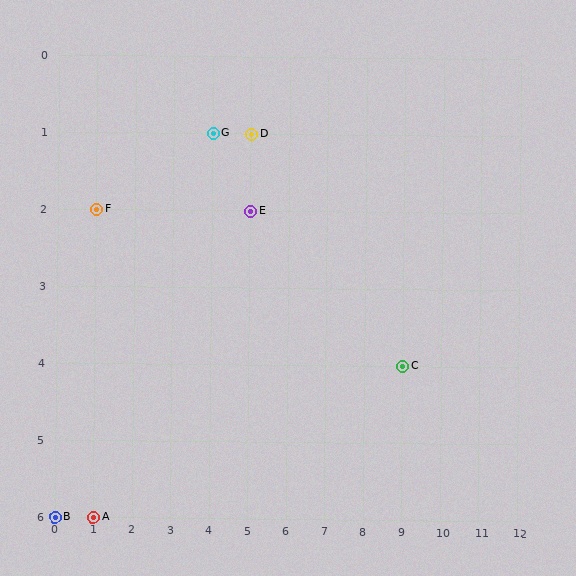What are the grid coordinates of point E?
Point E is at grid coordinates (5, 2).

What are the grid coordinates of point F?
Point F is at grid coordinates (1, 2).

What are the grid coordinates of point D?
Point D is at grid coordinates (5, 1).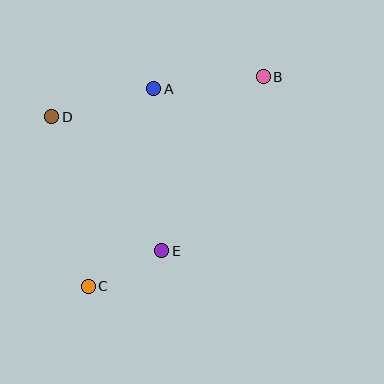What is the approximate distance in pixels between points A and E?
The distance between A and E is approximately 163 pixels.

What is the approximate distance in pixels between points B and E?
The distance between B and E is approximately 202 pixels.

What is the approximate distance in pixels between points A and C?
The distance between A and C is approximately 208 pixels.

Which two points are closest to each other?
Points C and E are closest to each other.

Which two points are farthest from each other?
Points B and C are farthest from each other.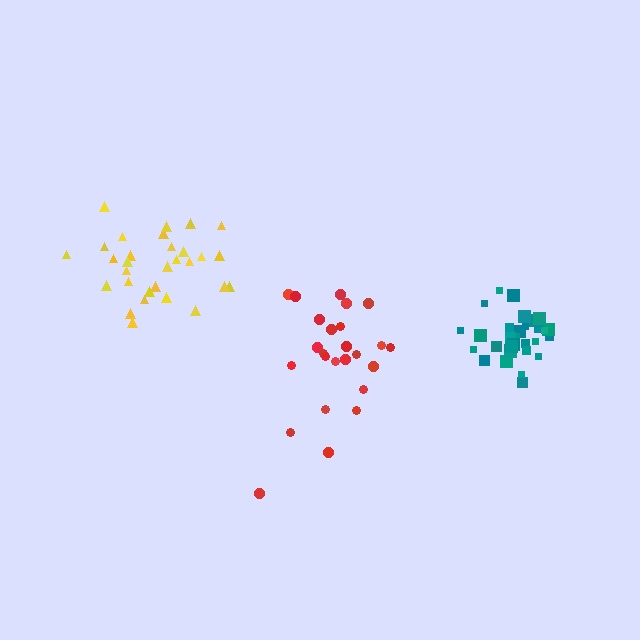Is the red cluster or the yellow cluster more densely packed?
Yellow.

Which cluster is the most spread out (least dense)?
Red.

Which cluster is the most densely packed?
Teal.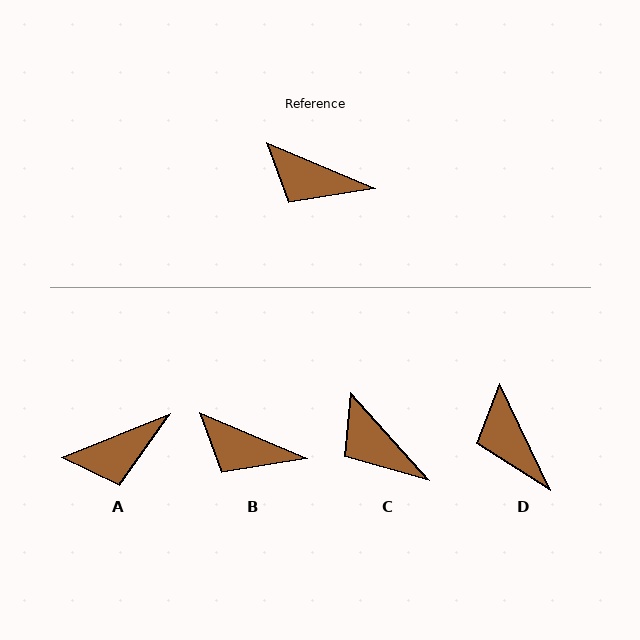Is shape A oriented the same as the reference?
No, it is off by about 45 degrees.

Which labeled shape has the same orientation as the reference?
B.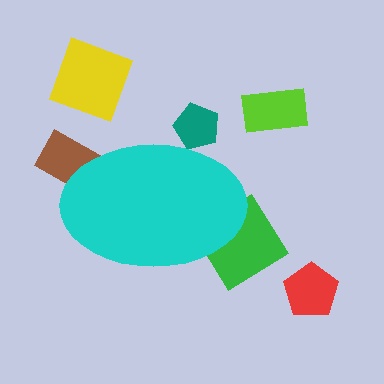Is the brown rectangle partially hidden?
Yes, the brown rectangle is partially hidden behind the cyan ellipse.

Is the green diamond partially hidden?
Yes, the green diamond is partially hidden behind the cyan ellipse.